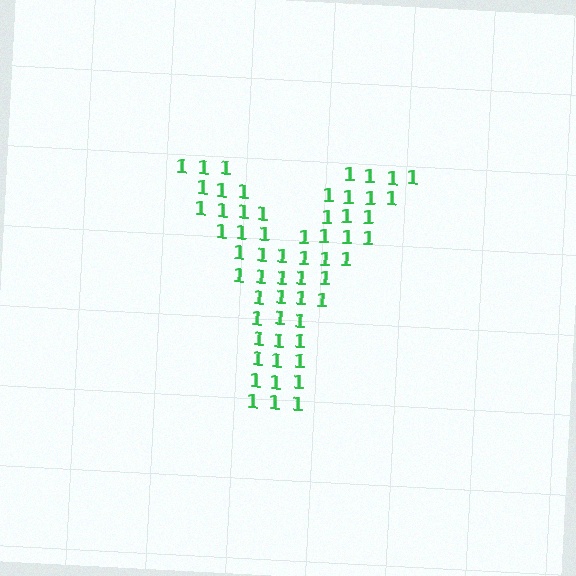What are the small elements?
The small elements are digit 1's.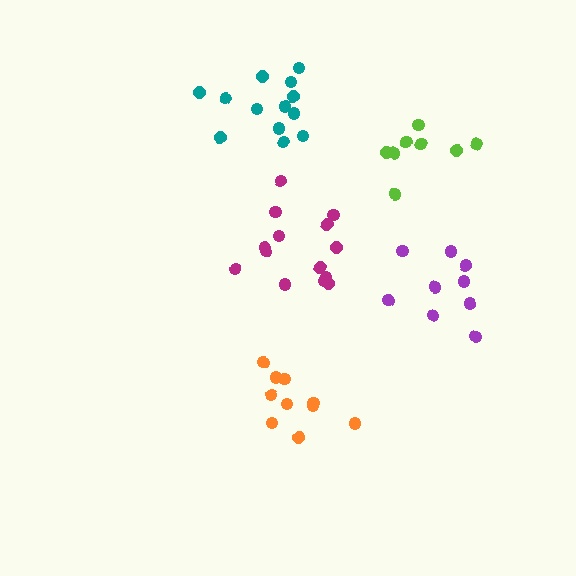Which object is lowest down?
The orange cluster is bottommost.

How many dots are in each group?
Group 1: 14 dots, Group 2: 10 dots, Group 3: 8 dots, Group 4: 13 dots, Group 5: 9 dots (54 total).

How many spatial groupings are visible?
There are 5 spatial groupings.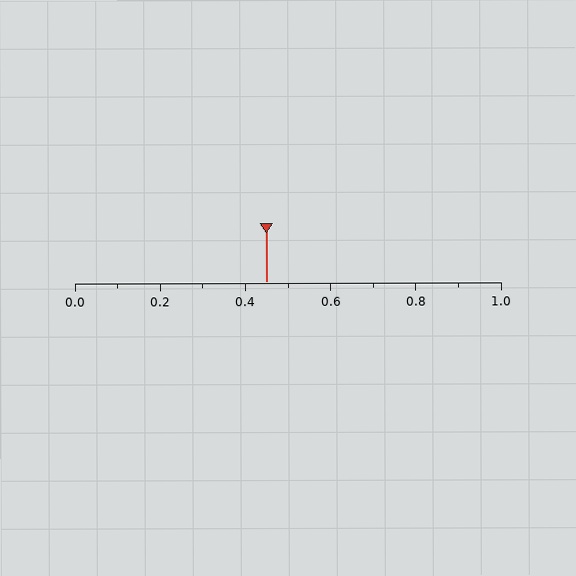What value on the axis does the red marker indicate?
The marker indicates approximately 0.45.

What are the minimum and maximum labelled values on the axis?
The axis runs from 0.0 to 1.0.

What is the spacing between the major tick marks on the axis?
The major ticks are spaced 0.2 apart.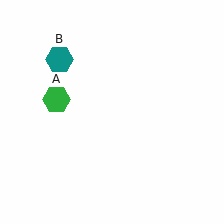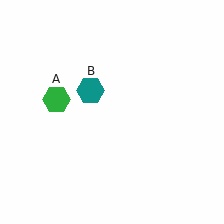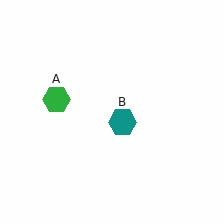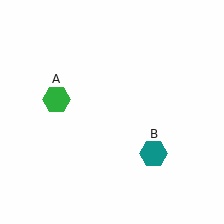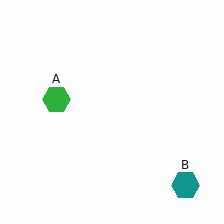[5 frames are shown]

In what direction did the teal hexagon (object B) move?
The teal hexagon (object B) moved down and to the right.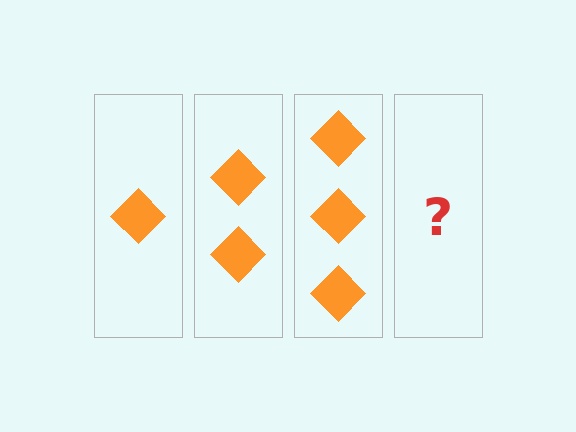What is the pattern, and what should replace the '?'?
The pattern is that each step adds one more diamond. The '?' should be 4 diamonds.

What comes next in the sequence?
The next element should be 4 diamonds.